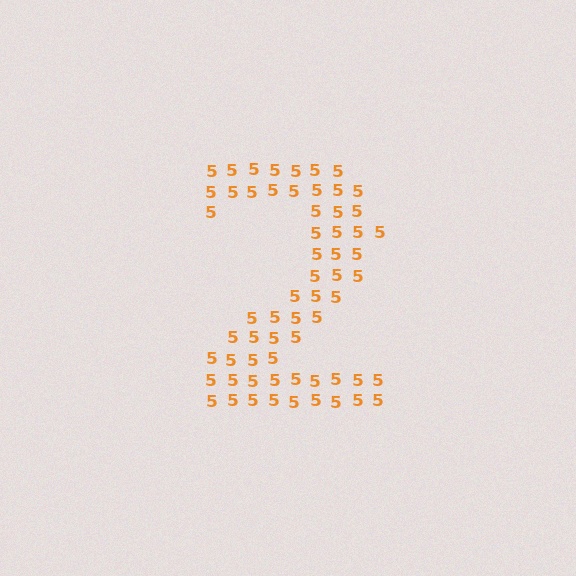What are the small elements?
The small elements are digit 5's.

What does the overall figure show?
The overall figure shows the digit 2.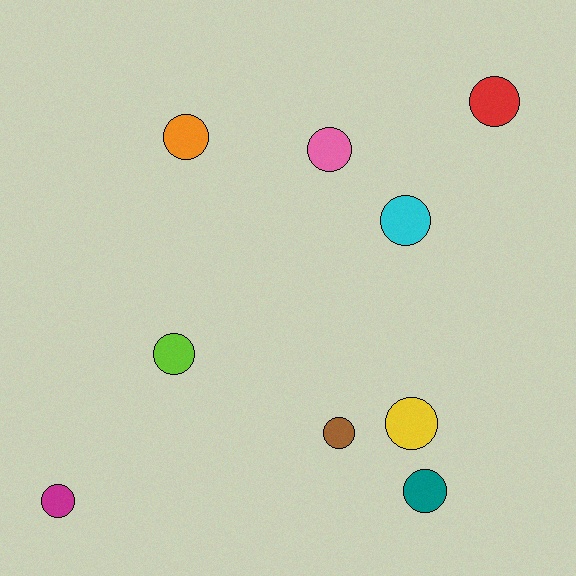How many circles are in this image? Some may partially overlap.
There are 9 circles.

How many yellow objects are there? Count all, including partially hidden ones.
There is 1 yellow object.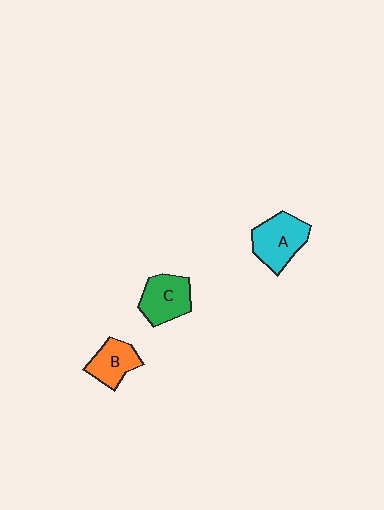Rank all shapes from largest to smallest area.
From largest to smallest: A (cyan), C (green), B (orange).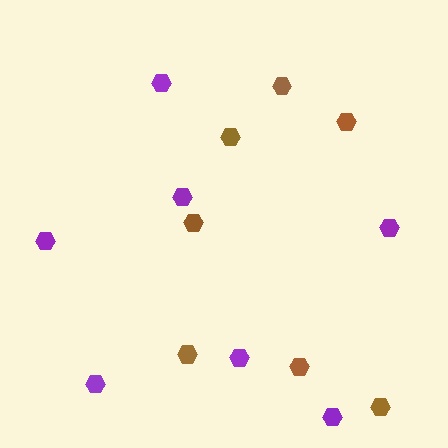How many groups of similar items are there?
There are 2 groups: one group of brown hexagons (7) and one group of purple hexagons (7).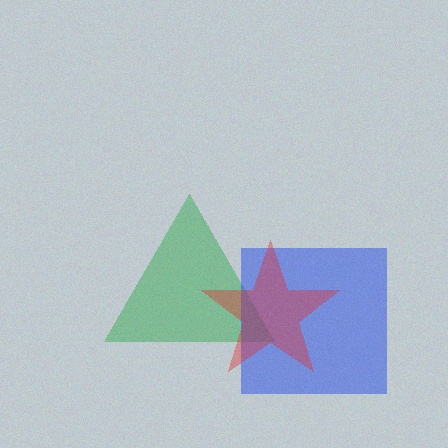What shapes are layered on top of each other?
The layered shapes are: a green triangle, a blue square, a red star.